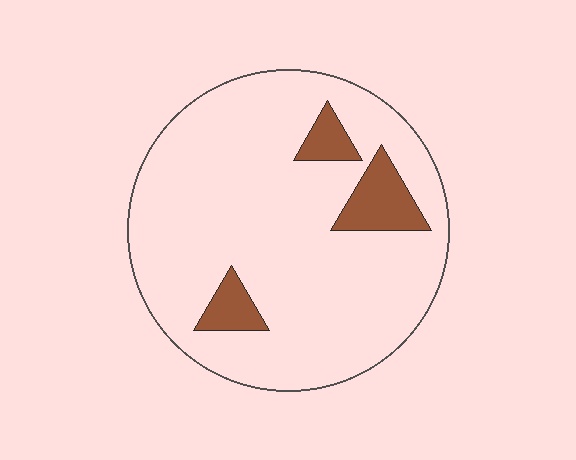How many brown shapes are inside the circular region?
3.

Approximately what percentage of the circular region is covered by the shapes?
Approximately 10%.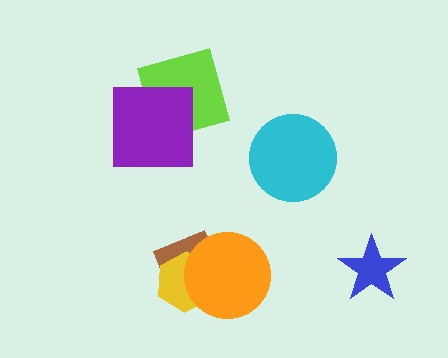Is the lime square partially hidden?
Yes, it is partially covered by another shape.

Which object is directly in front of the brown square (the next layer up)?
The yellow hexagon is directly in front of the brown square.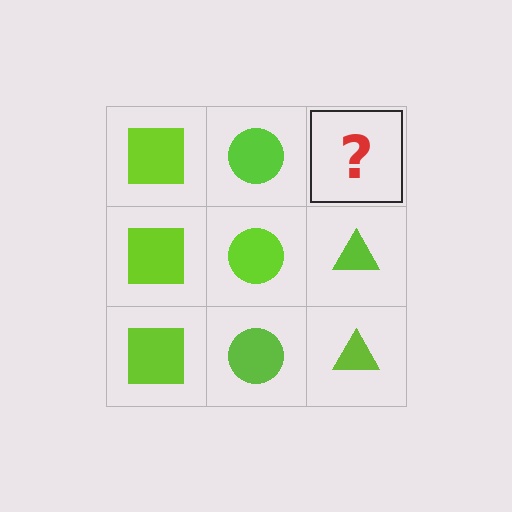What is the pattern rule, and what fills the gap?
The rule is that each column has a consistent shape. The gap should be filled with a lime triangle.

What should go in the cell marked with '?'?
The missing cell should contain a lime triangle.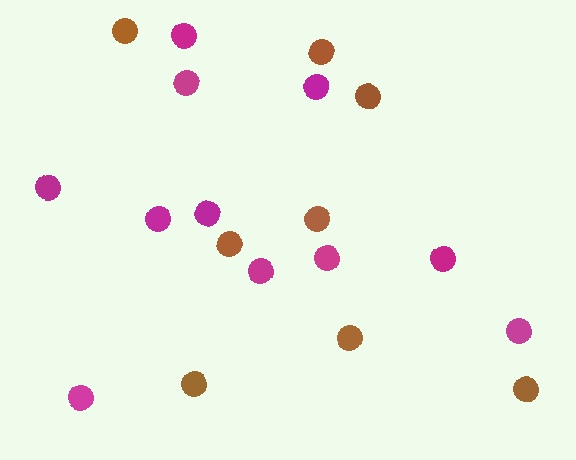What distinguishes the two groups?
There are 2 groups: one group of magenta circles (11) and one group of brown circles (8).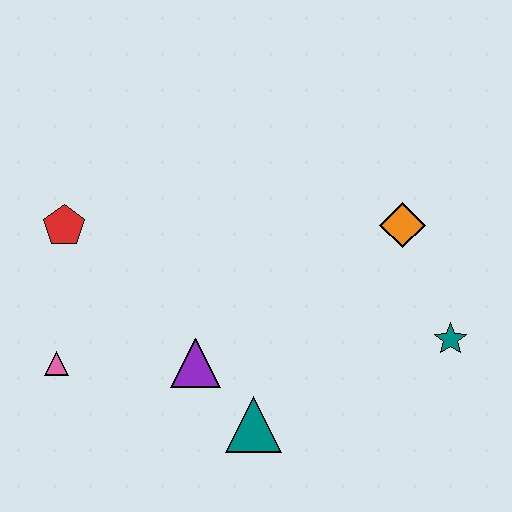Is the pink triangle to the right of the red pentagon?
No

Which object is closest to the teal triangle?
The purple triangle is closest to the teal triangle.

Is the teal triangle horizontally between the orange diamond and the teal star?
No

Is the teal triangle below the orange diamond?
Yes